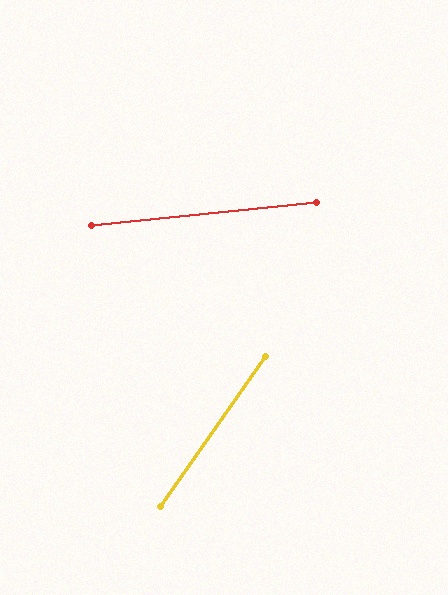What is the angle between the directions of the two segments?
Approximately 49 degrees.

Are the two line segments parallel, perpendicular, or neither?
Neither parallel nor perpendicular — they differ by about 49°.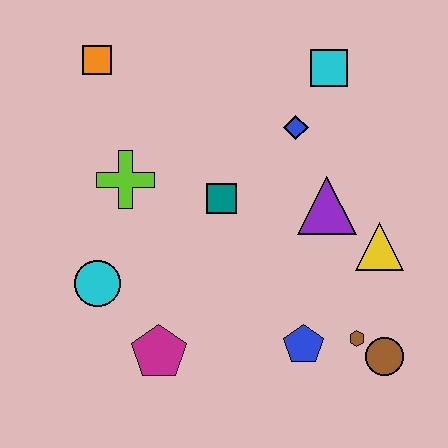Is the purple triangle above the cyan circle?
Yes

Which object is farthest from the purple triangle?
The orange square is farthest from the purple triangle.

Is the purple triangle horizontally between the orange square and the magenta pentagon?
No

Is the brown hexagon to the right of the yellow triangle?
No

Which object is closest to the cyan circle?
The magenta pentagon is closest to the cyan circle.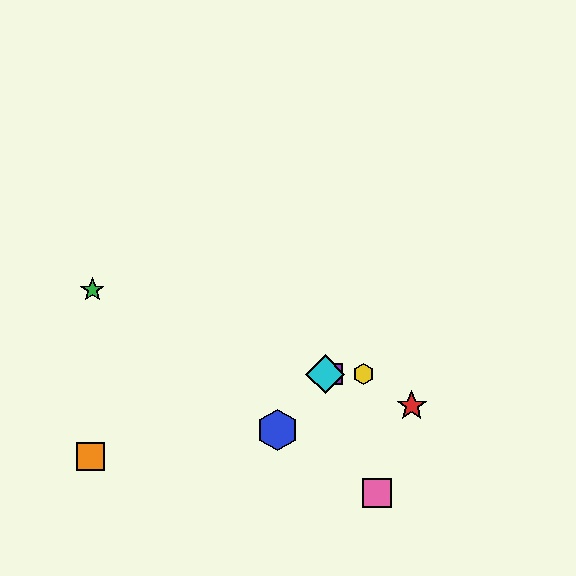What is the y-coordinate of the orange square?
The orange square is at y≈456.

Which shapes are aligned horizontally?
The yellow hexagon, the purple square, the cyan diamond are aligned horizontally.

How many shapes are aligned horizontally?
3 shapes (the yellow hexagon, the purple square, the cyan diamond) are aligned horizontally.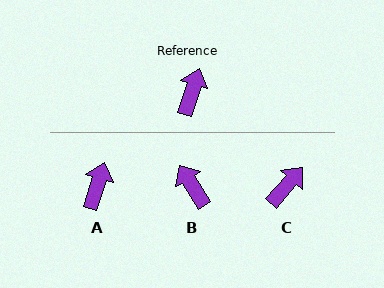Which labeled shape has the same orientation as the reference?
A.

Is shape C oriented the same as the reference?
No, it is off by about 24 degrees.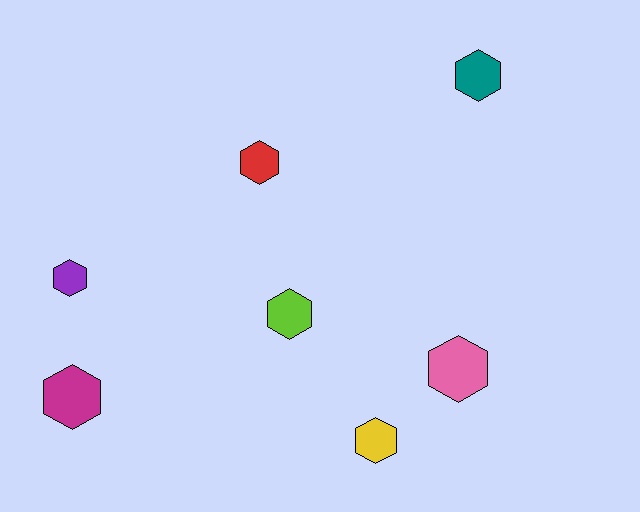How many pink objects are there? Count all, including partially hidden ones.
There is 1 pink object.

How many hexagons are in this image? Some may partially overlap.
There are 7 hexagons.